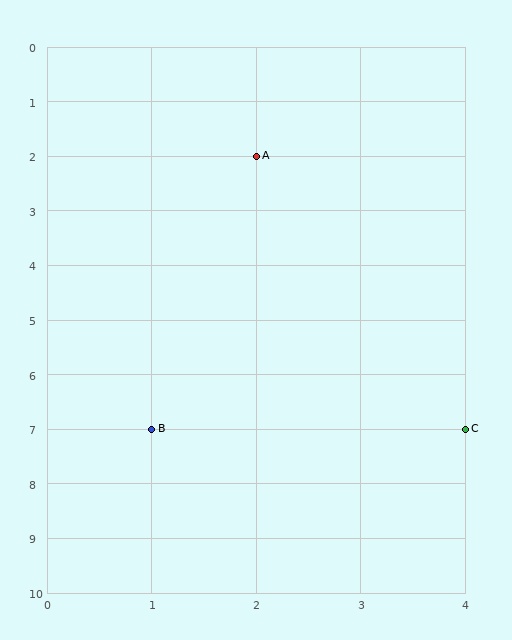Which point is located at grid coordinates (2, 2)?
Point A is at (2, 2).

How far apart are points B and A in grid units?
Points B and A are 1 column and 5 rows apart (about 5.1 grid units diagonally).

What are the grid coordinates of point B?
Point B is at grid coordinates (1, 7).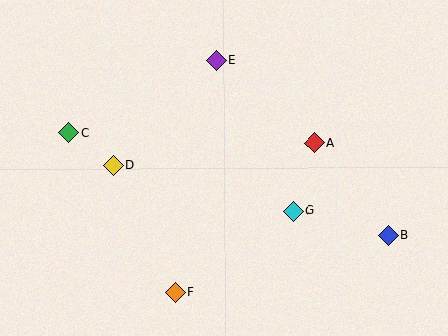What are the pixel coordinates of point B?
Point B is at (389, 235).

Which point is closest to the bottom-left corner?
Point F is closest to the bottom-left corner.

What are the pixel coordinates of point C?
Point C is at (68, 133).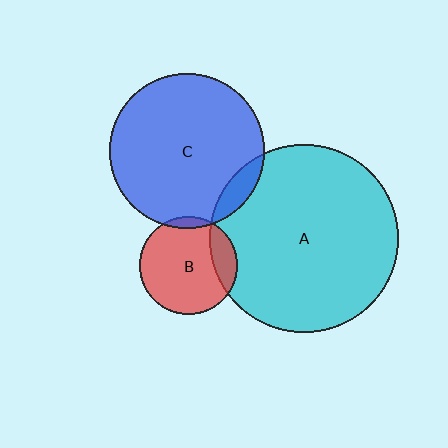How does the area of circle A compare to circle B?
Approximately 3.7 times.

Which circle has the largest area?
Circle A (cyan).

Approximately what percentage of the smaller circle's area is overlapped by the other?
Approximately 10%.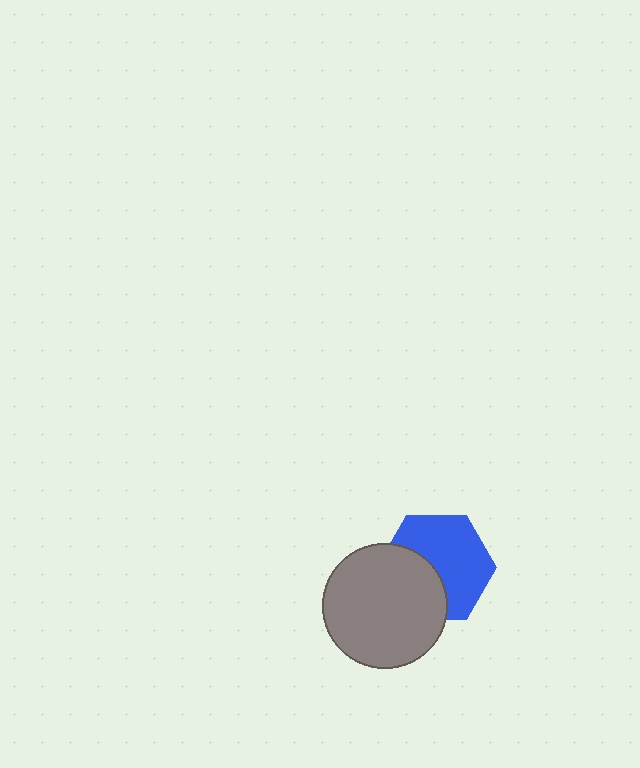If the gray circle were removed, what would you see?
You would see the complete blue hexagon.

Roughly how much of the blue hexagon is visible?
About half of it is visible (roughly 61%).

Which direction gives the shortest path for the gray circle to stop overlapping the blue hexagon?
Moving toward the lower-left gives the shortest separation.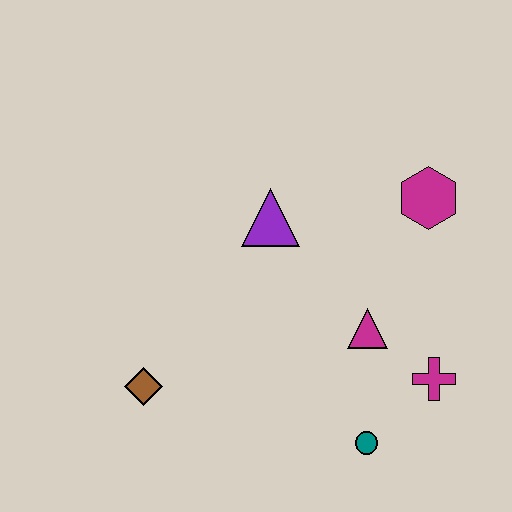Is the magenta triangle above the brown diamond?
Yes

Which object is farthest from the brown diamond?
The magenta hexagon is farthest from the brown diamond.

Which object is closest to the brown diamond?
The purple triangle is closest to the brown diamond.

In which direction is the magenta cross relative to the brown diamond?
The magenta cross is to the right of the brown diamond.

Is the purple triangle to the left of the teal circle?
Yes